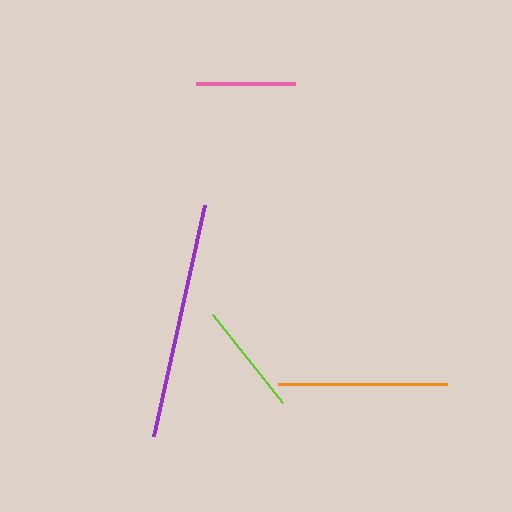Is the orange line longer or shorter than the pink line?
The orange line is longer than the pink line.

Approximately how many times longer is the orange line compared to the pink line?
The orange line is approximately 1.7 times the length of the pink line.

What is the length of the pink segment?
The pink segment is approximately 99 pixels long.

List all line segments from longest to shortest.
From longest to shortest: purple, orange, lime, pink.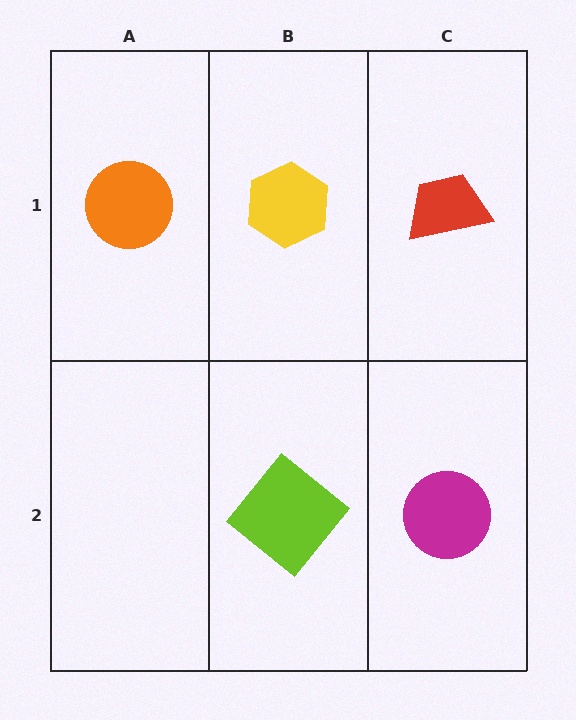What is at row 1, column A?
An orange circle.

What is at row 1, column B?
A yellow hexagon.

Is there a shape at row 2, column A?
No, that cell is empty.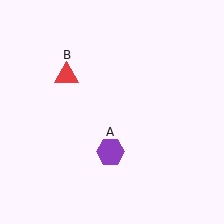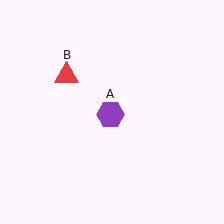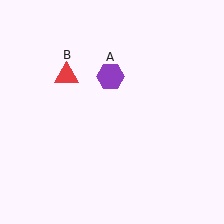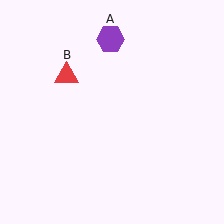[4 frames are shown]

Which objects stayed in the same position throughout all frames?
Red triangle (object B) remained stationary.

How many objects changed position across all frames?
1 object changed position: purple hexagon (object A).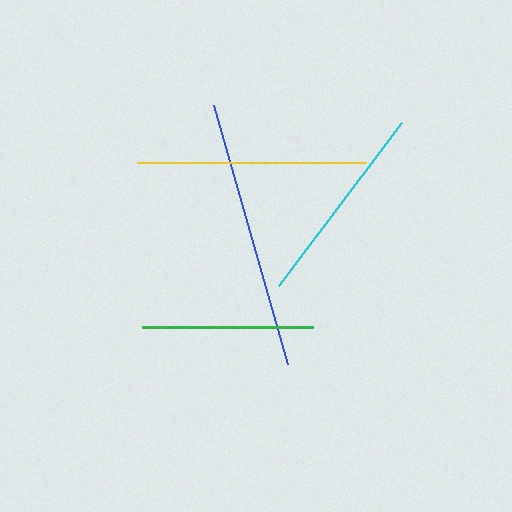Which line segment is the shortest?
The green line is the shortest at approximately 171 pixels.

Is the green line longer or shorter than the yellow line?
The yellow line is longer than the green line.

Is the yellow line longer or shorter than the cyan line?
The yellow line is longer than the cyan line.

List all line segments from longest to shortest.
From longest to shortest: blue, yellow, cyan, green.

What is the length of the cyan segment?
The cyan segment is approximately 204 pixels long.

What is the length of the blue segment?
The blue segment is approximately 269 pixels long.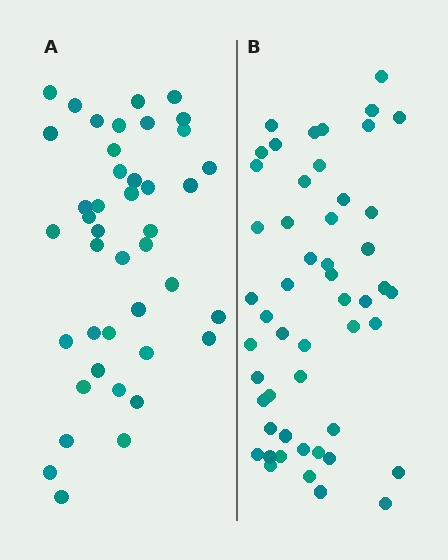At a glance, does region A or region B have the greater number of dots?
Region B (the right region) has more dots.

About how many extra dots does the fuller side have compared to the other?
Region B has roughly 8 or so more dots than region A.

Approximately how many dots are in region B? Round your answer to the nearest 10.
About 50 dots. (The exact count is 51, which rounds to 50.)